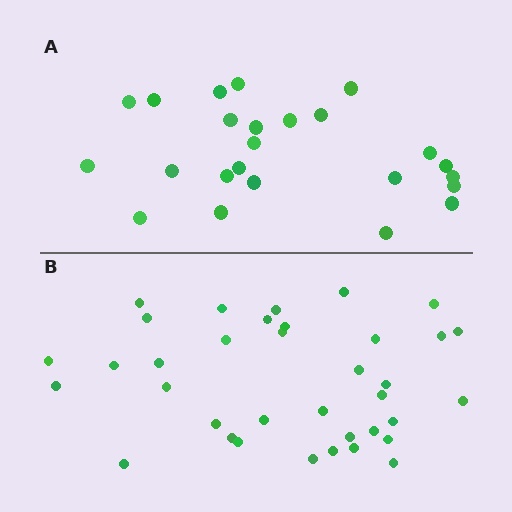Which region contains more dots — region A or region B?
Region B (the bottom region) has more dots.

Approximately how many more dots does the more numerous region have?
Region B has roughly 12 or so more dots than region A.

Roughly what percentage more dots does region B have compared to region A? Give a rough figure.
About 50% more.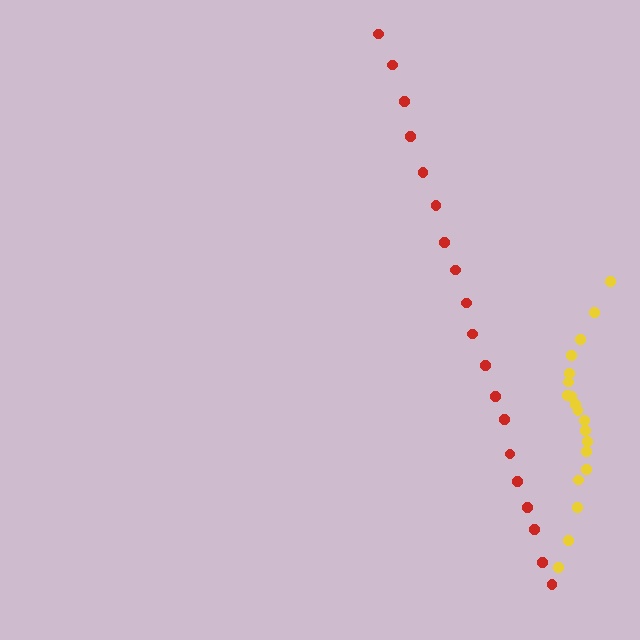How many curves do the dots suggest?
There are 2 distinct paths.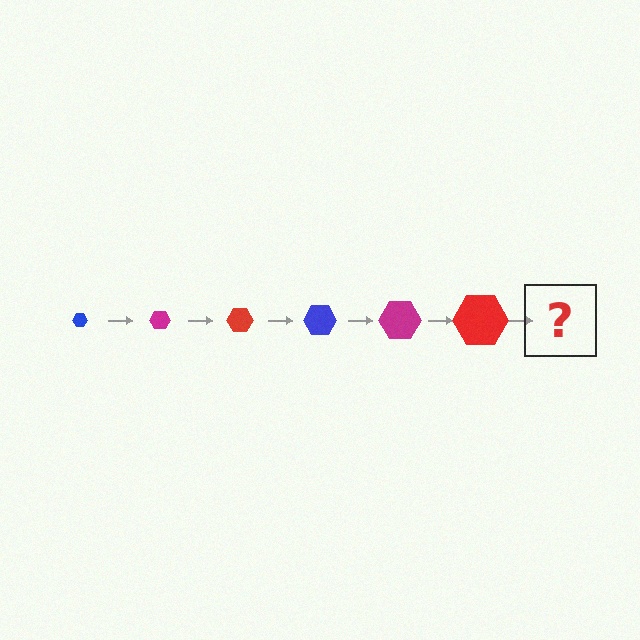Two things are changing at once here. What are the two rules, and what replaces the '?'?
The two rules are that the hexagon grows larger each step and the color cycles through blue, magenta, and red. The '?' should be a blue hexagon, larger than the previous one.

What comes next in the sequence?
The next element should be a blue hexagon, larger than the previous one.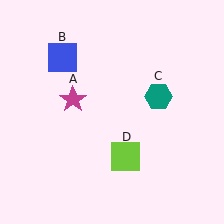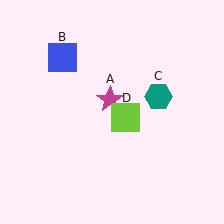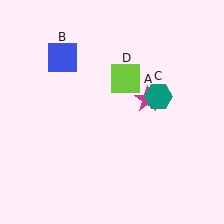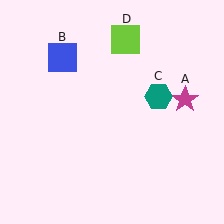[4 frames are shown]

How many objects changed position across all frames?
2 objects changed position: magenta star (object A), lime square (object D).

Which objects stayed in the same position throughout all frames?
Blue square (object B) and teal hexagon (object C) remained stationary.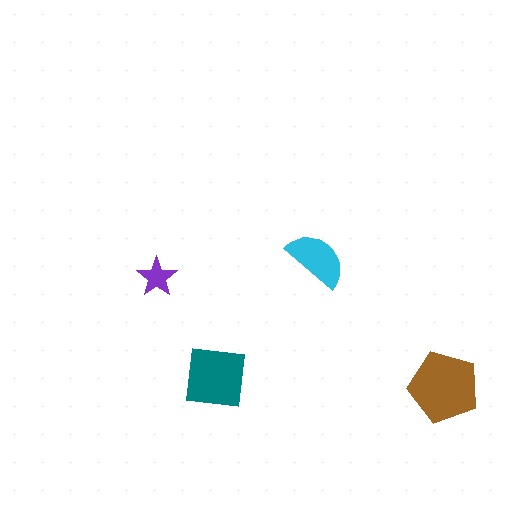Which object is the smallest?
The purple star.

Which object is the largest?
The brown pentagon.